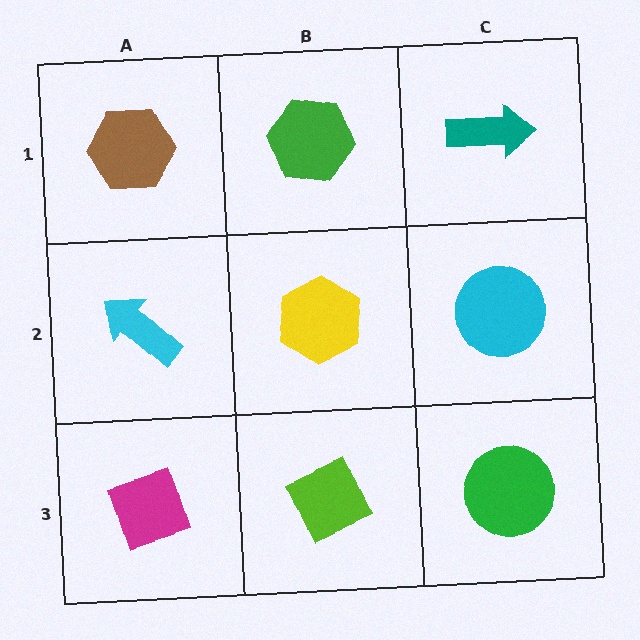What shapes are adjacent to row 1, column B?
A yellow hexagon (row 2, column B), a brown hexagon (row 1, column A), a teal arrow (row 1, column C).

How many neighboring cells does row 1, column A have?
2.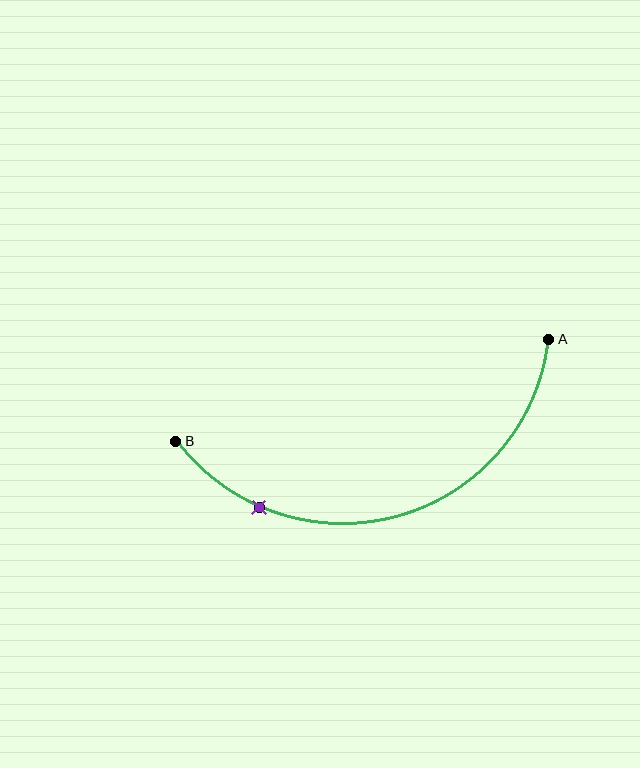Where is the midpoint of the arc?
The arc midpoint is the point on the curve farthest from the straight line joining A and B. It sits below that line.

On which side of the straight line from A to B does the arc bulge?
The arc bulges below the straight line connecting A and B.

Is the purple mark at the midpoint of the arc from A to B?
No. The purple mark lies on the arc but is closer to endpoint B. The arc midpoint would be at the point on the curve equidistant along the arc from both A and B.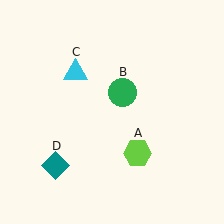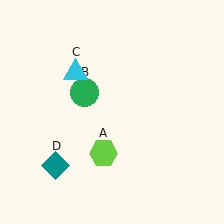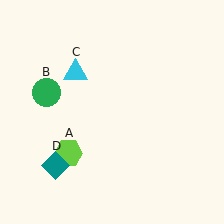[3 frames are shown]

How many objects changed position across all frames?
2 objects changed position: lime hexagon (object A), green circle (object B).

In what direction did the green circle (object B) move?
The green circle (object B) moved left.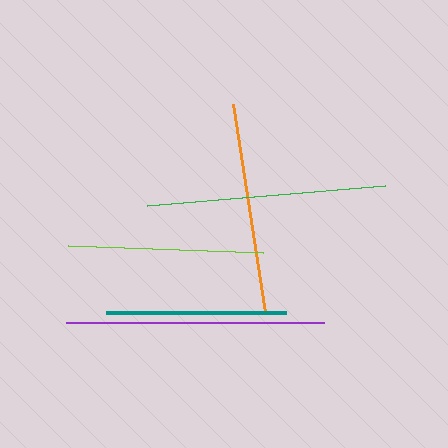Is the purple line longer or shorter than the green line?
The purple line is longer than the green line.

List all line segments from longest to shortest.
From longest to shortest: purple, green, orange, lime, teal.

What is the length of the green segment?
The green segment is approximately 239 pixels long.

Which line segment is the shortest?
The teal line is the shortest at approximately 180 pixels.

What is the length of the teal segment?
The teal segment is approximately 180 pixels long.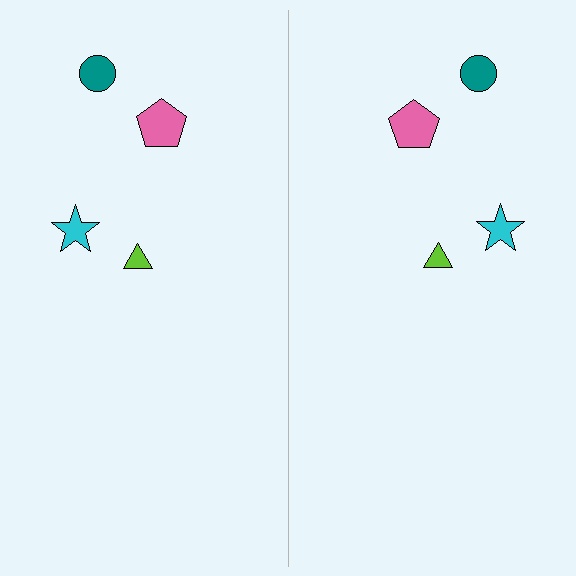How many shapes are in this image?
There are 8 shapes in this image.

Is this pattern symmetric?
Yes, this pattern has bilateral (reflection) symmetry.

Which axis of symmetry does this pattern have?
The pattern has a vertical axis of symmetry running through the center of the image.